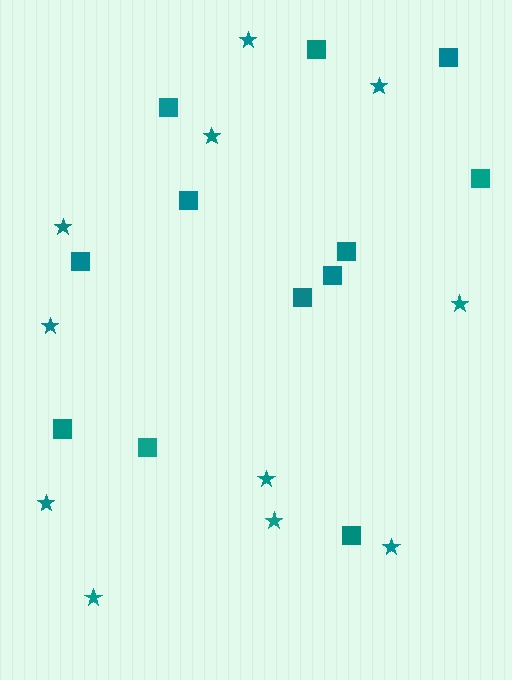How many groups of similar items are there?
There are 2 groups: one group of squares (12) and one group of stars (11).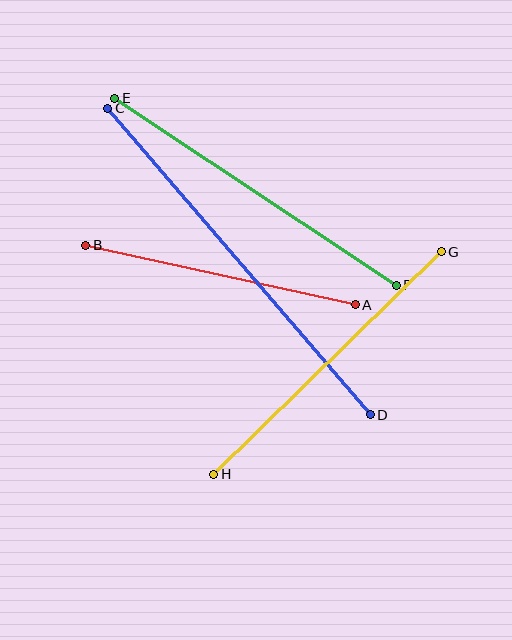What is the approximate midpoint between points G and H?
The midpoint is at approximately (328, 363) pixels.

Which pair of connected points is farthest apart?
Points C and D are farthest apart.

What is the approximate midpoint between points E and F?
The midpoint is at approximately (256, 192) pixels.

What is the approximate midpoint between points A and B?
The midpoint is at approximately (221, 275) pixels.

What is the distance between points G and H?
The distance is approximately 318 pixels.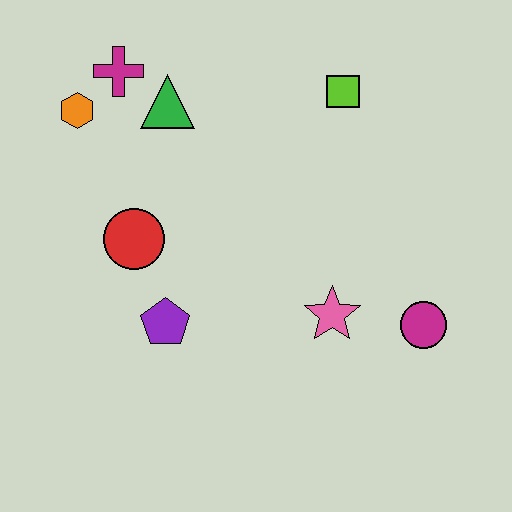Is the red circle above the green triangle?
No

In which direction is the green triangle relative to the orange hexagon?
The green triangle is to the right of the orange hexagon.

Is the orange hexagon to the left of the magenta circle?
Yes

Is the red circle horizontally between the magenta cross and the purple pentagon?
Yes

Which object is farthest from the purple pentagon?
The lime square is farthest from the purple pentagon.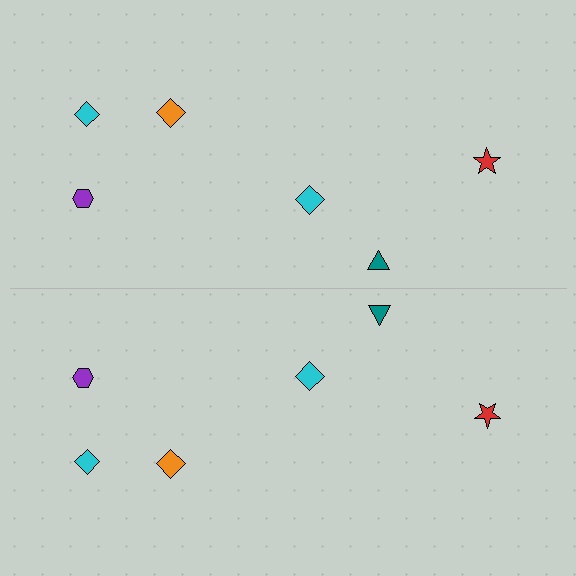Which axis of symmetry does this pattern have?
The pattern has a horizontal axis of symmetry running through the center of the image.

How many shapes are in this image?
There are 12 shapes in this image.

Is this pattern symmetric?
Yes, this pattern has bilateral (reflection) symmetry.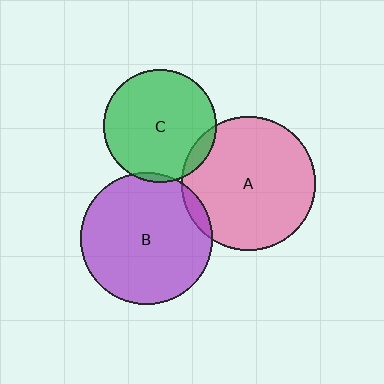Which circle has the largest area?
Circle A (pink).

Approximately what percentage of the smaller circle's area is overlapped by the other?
Approximately 10%.